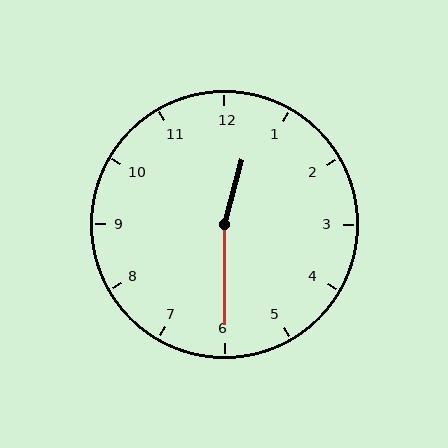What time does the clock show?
12:30.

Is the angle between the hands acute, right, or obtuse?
It is obtuse.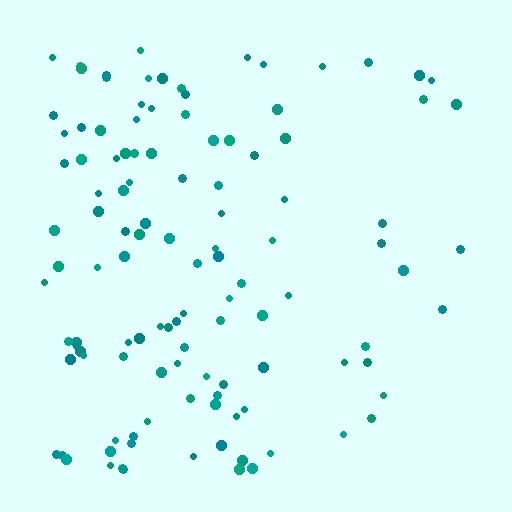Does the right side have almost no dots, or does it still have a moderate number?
Still a moderate number, just noticeably fewer than the left.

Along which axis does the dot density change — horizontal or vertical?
Horizontal.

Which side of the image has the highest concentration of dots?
The left.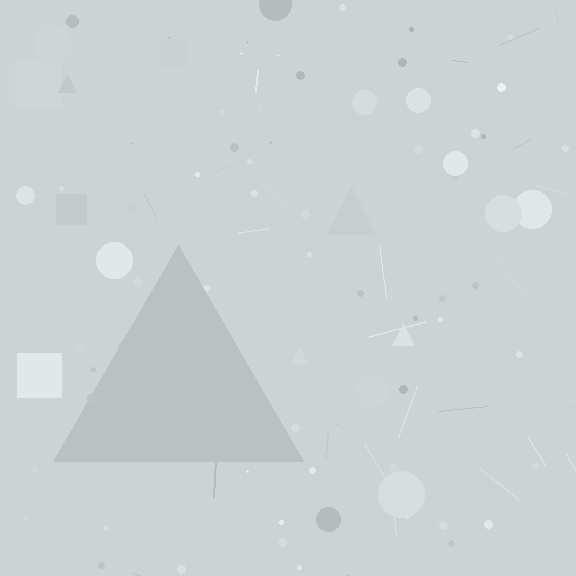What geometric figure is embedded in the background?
A triangle is embedded in the background.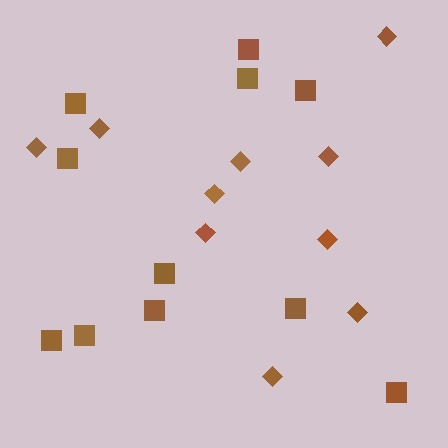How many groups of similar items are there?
There are 2 groups: one group of squares (11) and one group of diamonds (10).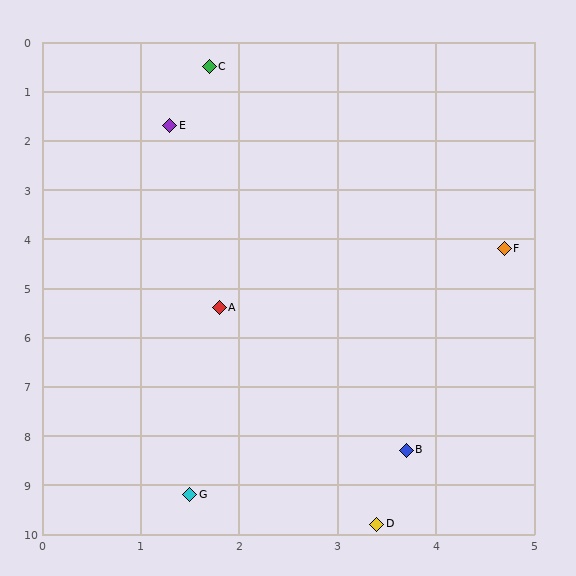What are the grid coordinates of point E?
Point E is at approximately (1.3, 1.7).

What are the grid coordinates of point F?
Point F is at approximately (4.7, 4.2).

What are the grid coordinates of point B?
Point B is at approximately (3.7, 8.3).